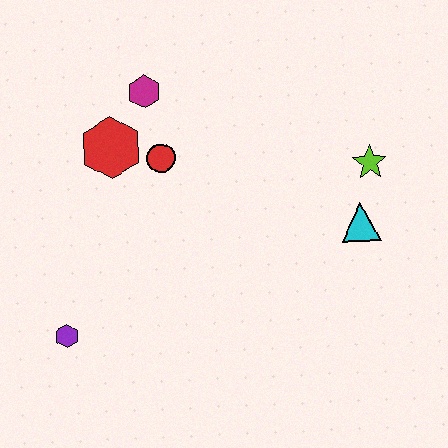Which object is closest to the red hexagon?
The red circle is closest to the red hexagon.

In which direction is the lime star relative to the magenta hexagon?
The lime star is to the right of the magenta hexagon.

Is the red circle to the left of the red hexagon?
No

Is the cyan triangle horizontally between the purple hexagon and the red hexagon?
No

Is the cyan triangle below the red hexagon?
Yes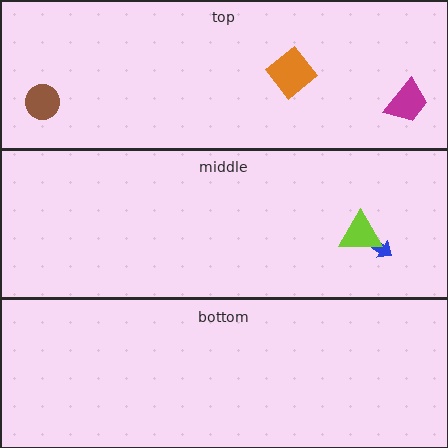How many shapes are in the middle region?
2.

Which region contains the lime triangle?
The middle region.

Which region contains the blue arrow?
The middle region.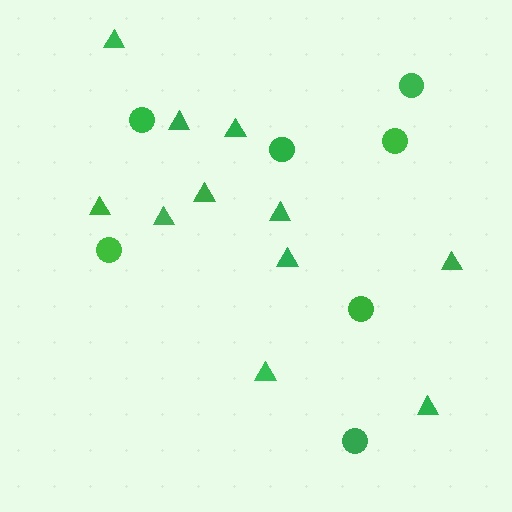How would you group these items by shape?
There are 2 groups: one group of circles (7) and one group of triangles (11).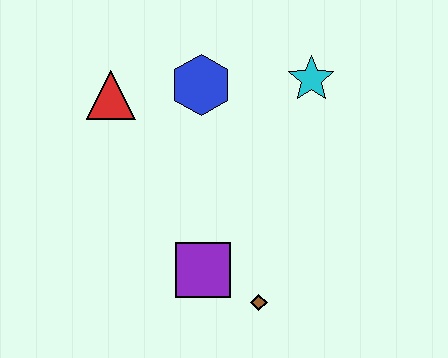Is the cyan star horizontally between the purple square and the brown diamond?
No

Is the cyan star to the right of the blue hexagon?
Yes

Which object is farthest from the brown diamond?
The red triangle is farthest from the brown diamond.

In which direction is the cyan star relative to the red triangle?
The cyan star is to the right of the red triangle.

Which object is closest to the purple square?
The brown diamond is closest to the purple square.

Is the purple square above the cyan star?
No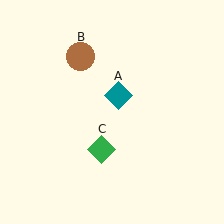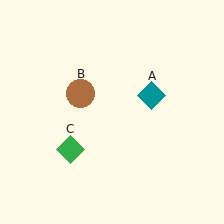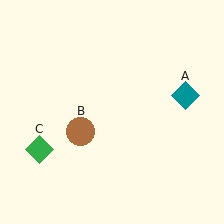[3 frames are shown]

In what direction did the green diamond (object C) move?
The green diamond (object C) moved left.